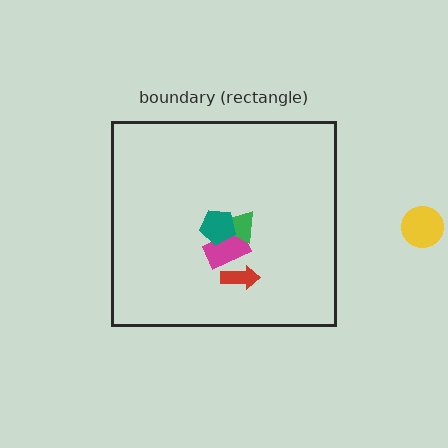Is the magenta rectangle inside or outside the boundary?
Inside.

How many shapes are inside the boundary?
4 inside, 1 outside.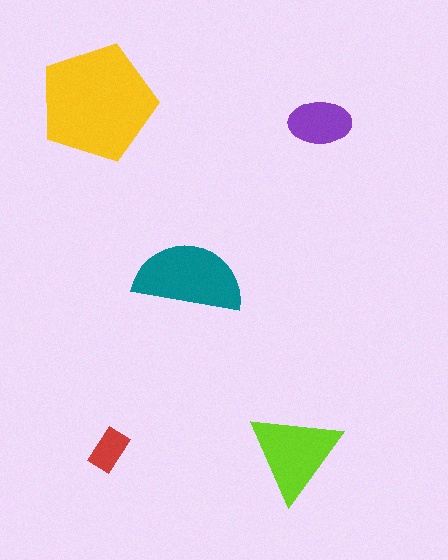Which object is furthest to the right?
The purple ellipse is rightmost.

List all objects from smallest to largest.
The red rectangle, the purple ellipse, the lime triangle, the teal semicircle, the yellow pentagon.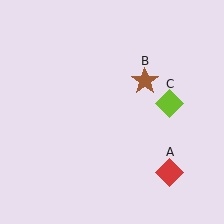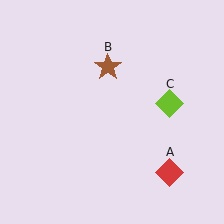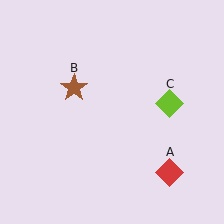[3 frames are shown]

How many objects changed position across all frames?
1 object changed position: brown star (object B).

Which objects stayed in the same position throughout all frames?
Red diamond (object A) and lime diamond (object C) remained stationary.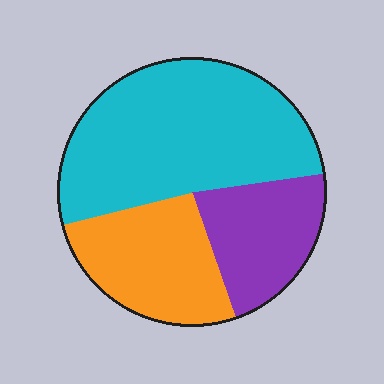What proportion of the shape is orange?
Orange takes up about one quarter (1/4) of the shape.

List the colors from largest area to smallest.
From largest to smallest: cyan, orange, purple.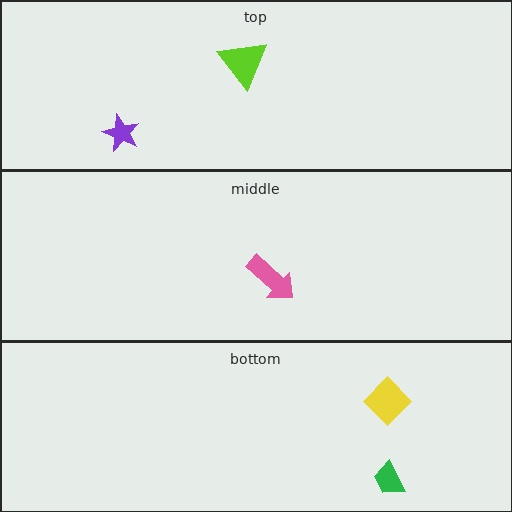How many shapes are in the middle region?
1.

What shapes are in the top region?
The lime triangle, the purple star.